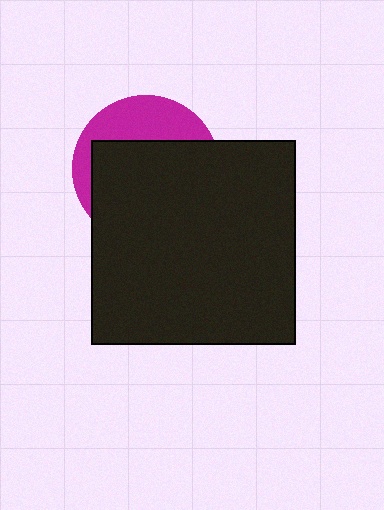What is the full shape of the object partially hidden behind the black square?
The partially hidden object is a magenta circle.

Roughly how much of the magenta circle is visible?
A small part of it is visible (roughly 32%).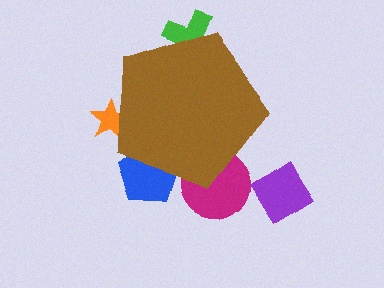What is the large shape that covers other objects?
A brown pentagon.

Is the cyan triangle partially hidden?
Yes, the cyan triangle is partially hidden behind the brown pentagon.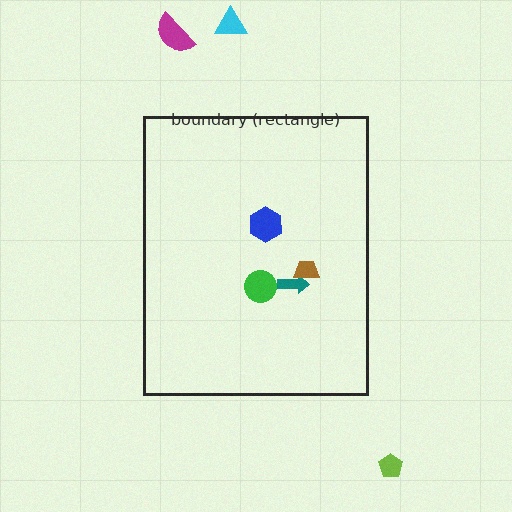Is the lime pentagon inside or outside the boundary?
Outside.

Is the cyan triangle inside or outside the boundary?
Outside.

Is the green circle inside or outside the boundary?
Inside.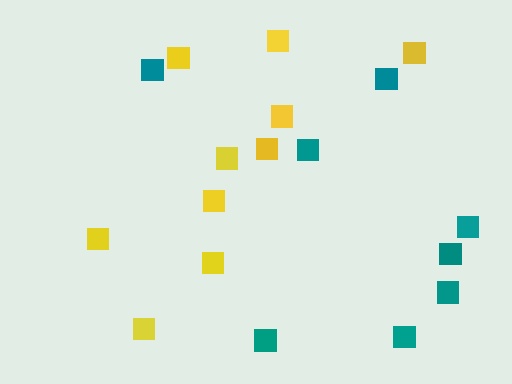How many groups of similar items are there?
There are 2 groups: one group of yellow squares (10) and one group of teal squares (8).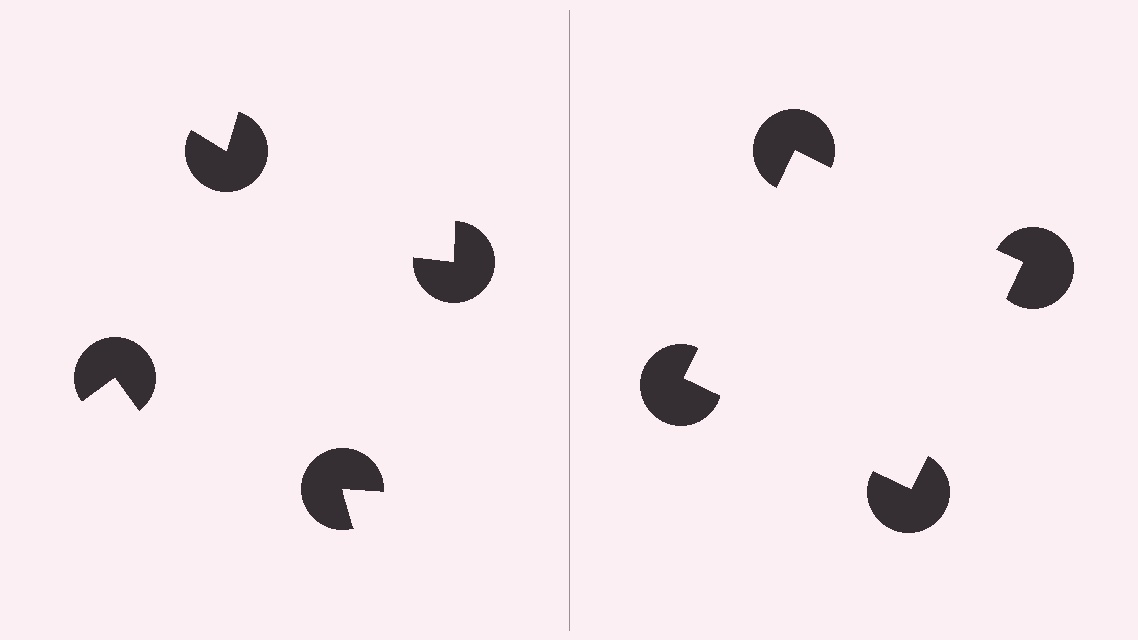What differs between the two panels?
The pac-man discs are positioned identically on both sides; only the wedge orientations differ. On the right they align to a square; on the left they are misaligned.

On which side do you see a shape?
An illusory square appears on the right side. On the left side the wedge cuts are rotated, so no coherent shape forms.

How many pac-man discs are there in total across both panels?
8 — 4 on each side.